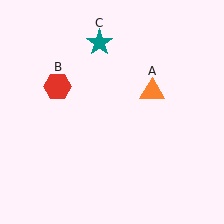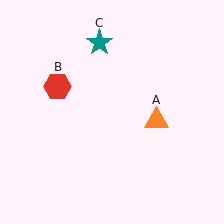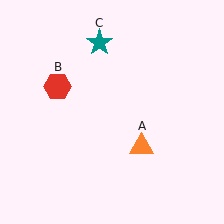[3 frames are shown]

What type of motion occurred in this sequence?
The orange triangle (object A) rotated clockwise around the center of the scene.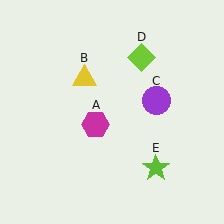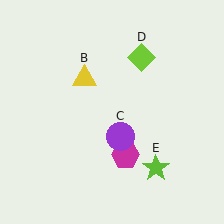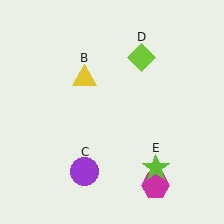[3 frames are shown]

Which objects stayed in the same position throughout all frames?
Yellow triangle (object B) and lime diamond (object D) and lime star (object E) remained stationary.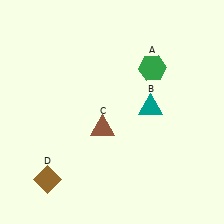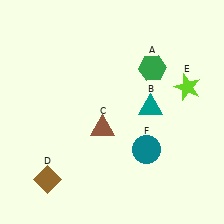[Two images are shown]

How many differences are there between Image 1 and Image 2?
There are 2 differences between the two images.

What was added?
A lime star (E), a teal circle (F) were added in Image 2.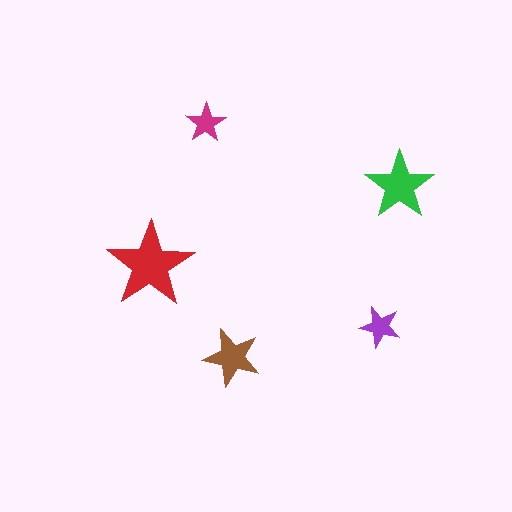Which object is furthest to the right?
The green star is rightmost.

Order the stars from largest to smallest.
the red one, the green one, the brown one, the purple one, the magenta one.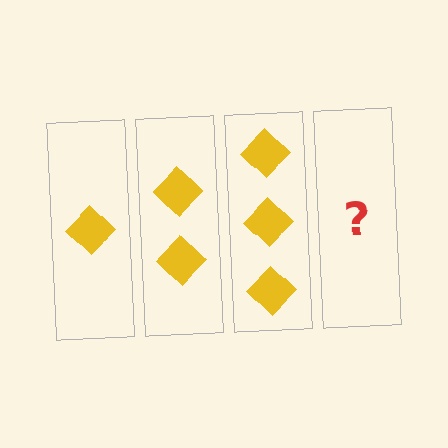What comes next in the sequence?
The next element should be 4 diamonds.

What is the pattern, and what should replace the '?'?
The pattern is that each step adds one more diamond. The '?' should be 4 diamonds.